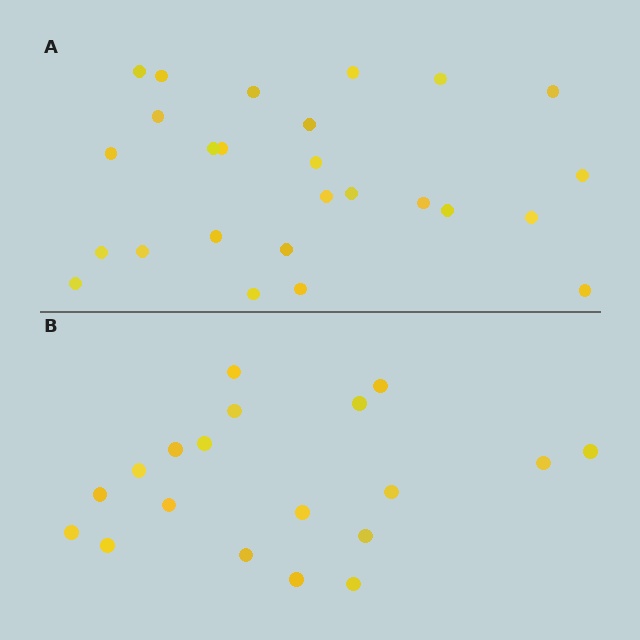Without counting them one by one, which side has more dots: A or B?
Region A (the top region) has more dots.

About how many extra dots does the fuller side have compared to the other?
Region A has roughly 8 or so more dots than region B.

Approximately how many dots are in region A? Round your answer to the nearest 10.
About 30 dots. (The exact count is 26, which rounds to 30.)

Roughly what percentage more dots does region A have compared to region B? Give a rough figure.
About 35% more.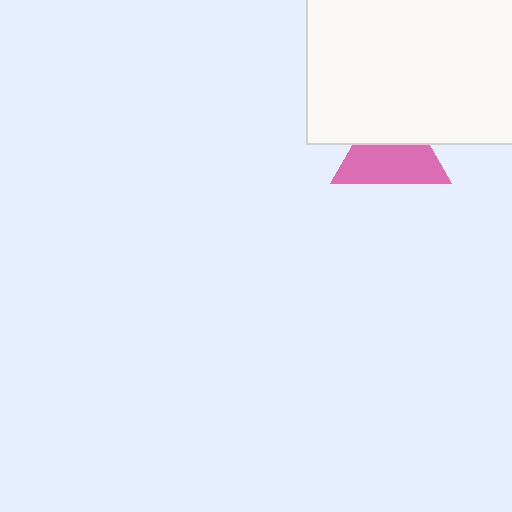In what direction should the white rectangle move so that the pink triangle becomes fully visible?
The white rectangle should move up. That is the shortest direction to clear the overlap and leave the pink triangle fully visible.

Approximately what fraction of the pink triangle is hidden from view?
Roughly 41% of the pink triangle is hidden behind the white rectangle.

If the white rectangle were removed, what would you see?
You would see the complete pink triangle.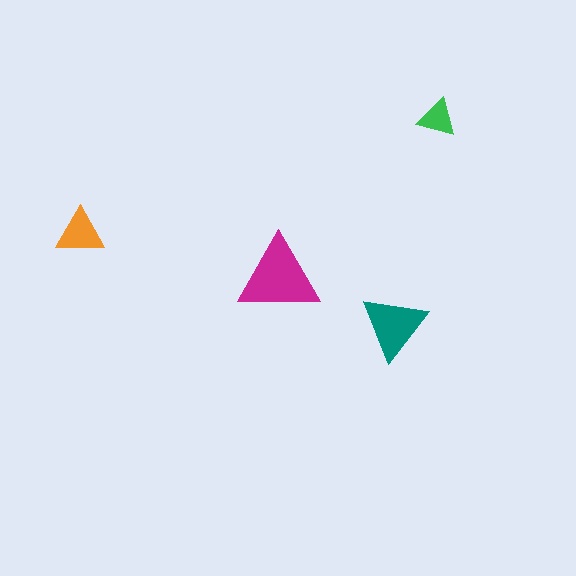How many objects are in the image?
There are 4 objects in the image.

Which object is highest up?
The green triangle is topmost.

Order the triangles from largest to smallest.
the magenta one, the teal one, the orange one, the green one.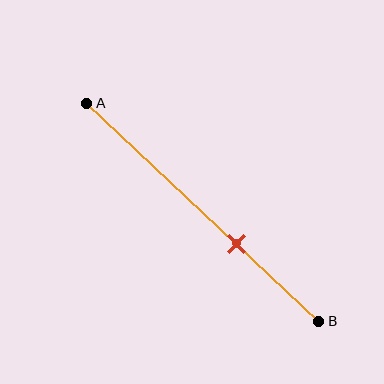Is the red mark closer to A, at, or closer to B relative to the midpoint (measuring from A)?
The red mark is closer to point B than the midpoint of segment AB.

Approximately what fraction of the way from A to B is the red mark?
The red mark is approximately 65% of the way from A to B.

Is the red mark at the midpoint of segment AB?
No, the mark is at about 65% from A, not at the 50% midpoint.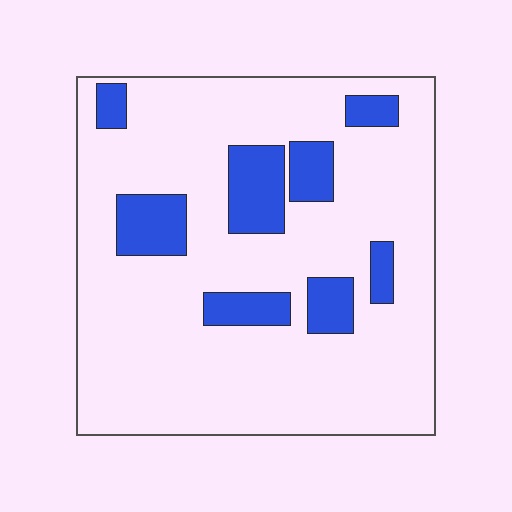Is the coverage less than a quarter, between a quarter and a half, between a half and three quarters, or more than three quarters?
Less than a quarter.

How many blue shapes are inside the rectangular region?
8.